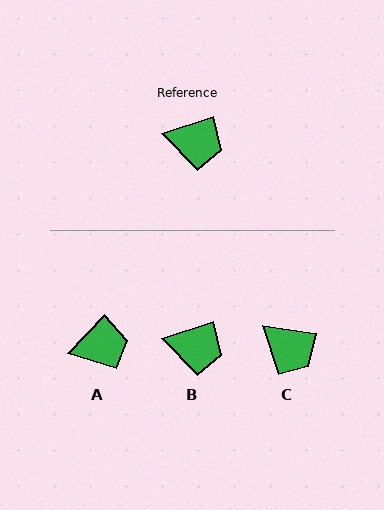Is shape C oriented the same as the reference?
No, it is off by about 26 degrees.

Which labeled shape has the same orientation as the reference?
B.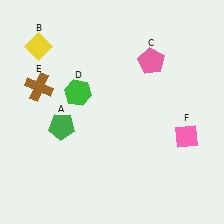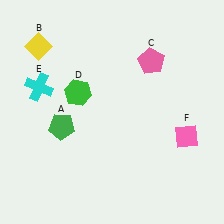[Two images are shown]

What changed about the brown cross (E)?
In Image 1, E is brown. In Image 2, it changed to cyan.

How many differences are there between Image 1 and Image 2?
There is 1 difference between the two images.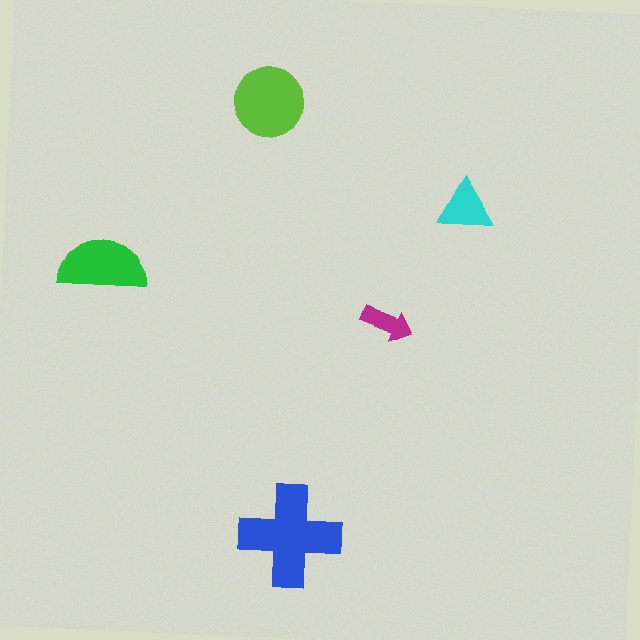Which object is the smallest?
The magenta arrow.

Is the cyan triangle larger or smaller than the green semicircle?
Smaller.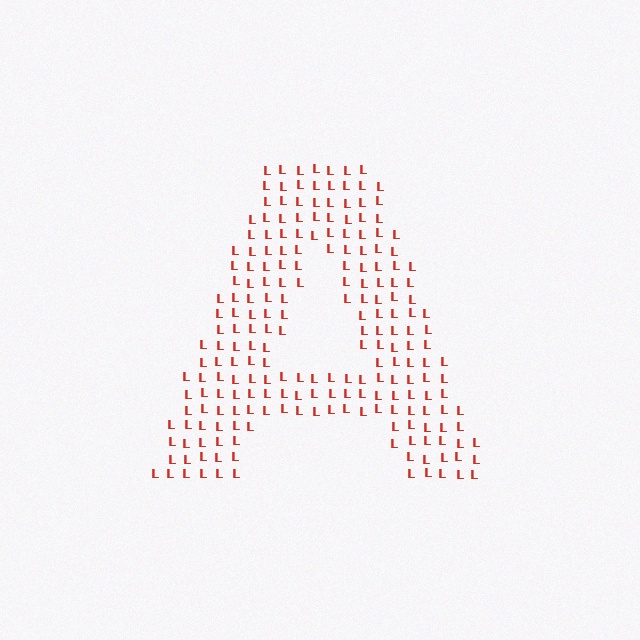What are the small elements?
The small elements are letter L's.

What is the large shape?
The large shape is the letter A.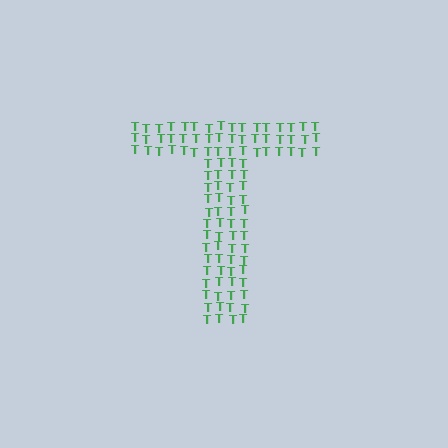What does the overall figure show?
The overall figure shows the letter T.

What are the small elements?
The small elements are letter T's.